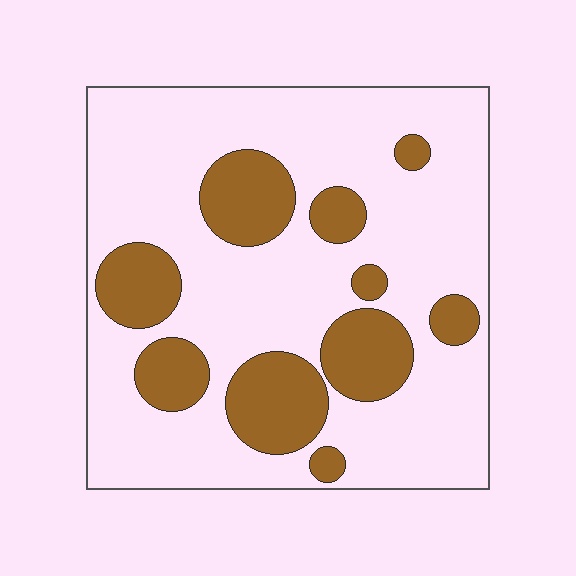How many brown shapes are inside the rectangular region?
10.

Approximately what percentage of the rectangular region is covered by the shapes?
Approximately 25%.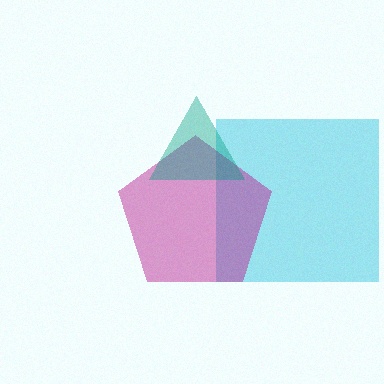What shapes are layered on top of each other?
The layered shapes are: a cyan square, a magenta pentagon, a teal triangle.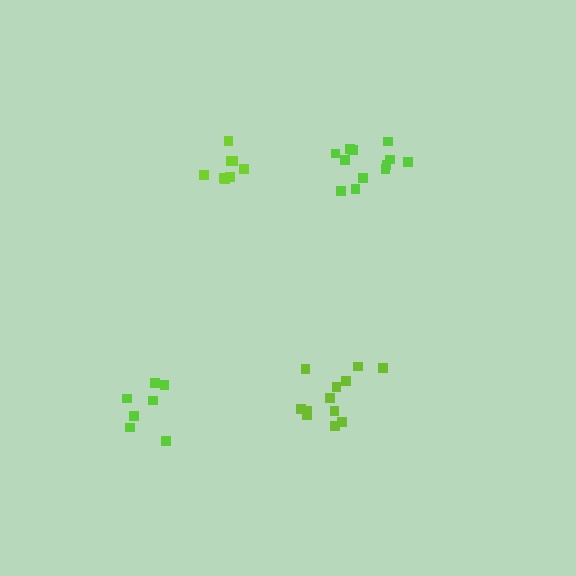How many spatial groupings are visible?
There are 4 spatial groupings.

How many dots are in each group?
Group 1: 9 dots, Group 2: 12 dots, Group 3: 7 dots, Group 4: 12 dots (40 total).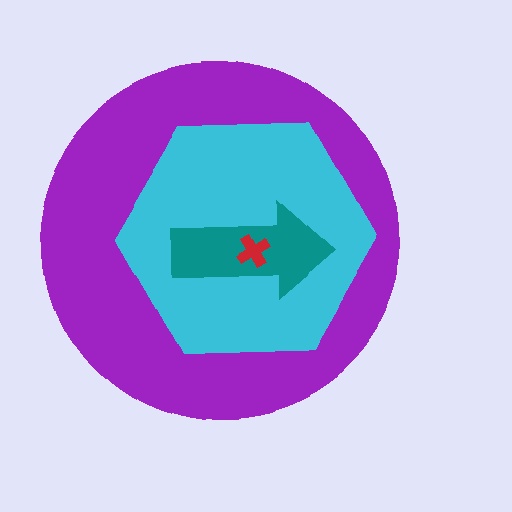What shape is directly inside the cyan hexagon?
The teal arrow.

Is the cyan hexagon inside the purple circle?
Yes.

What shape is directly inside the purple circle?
The cyan hexagon.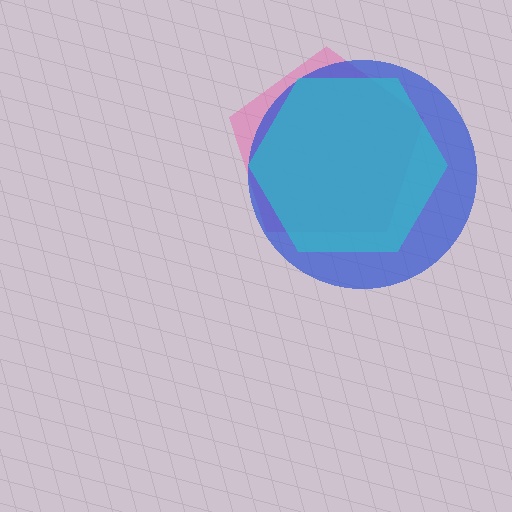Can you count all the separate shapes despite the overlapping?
Yes, there are 3 separate shapes.